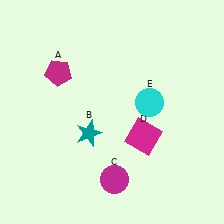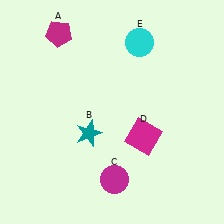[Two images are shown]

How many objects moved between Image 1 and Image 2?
2 objects moved between the two images.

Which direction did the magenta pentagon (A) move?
The magenta pentagon (A) moved up.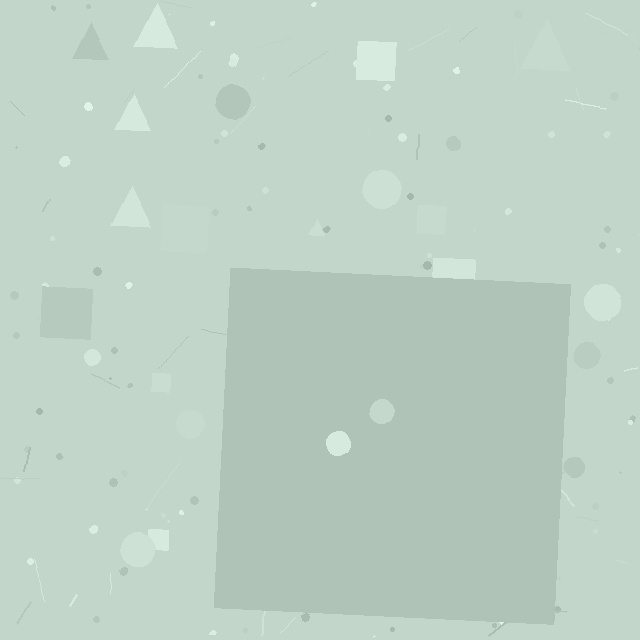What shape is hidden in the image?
A square is hidden in the image.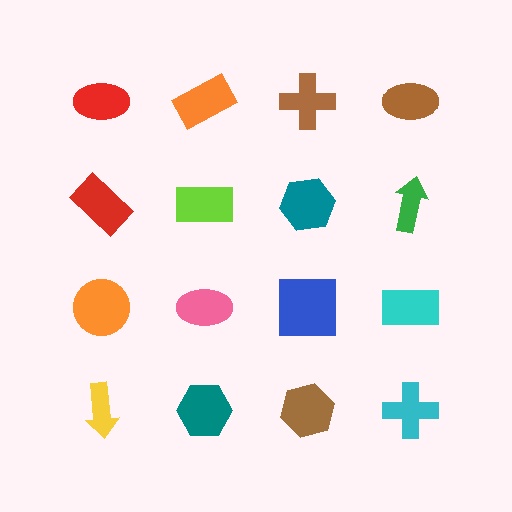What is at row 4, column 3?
A brown hexagon.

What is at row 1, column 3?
A brown cross.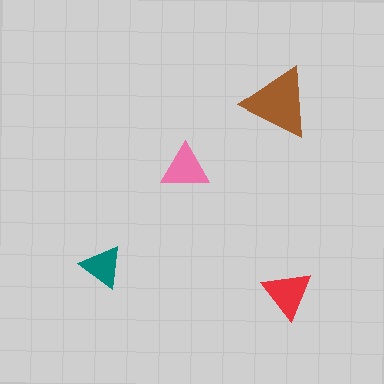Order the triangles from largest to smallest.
the brown one, the red one, the pink one, the teal one.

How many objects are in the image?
There are 4 objects in the image.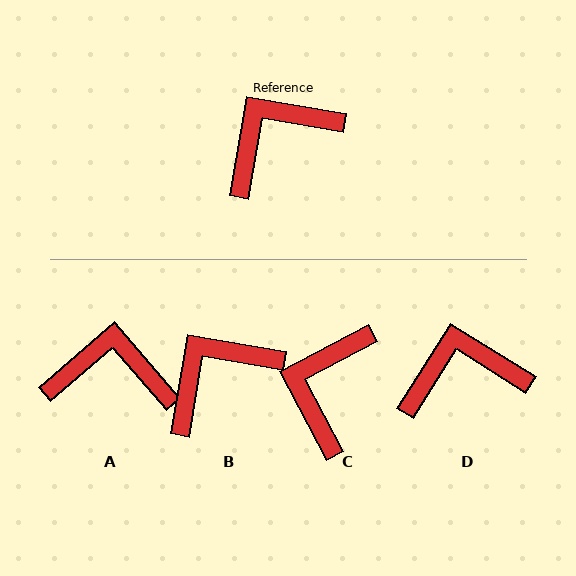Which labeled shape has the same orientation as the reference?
B.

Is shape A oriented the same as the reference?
No, it is off by about 40 degrees.